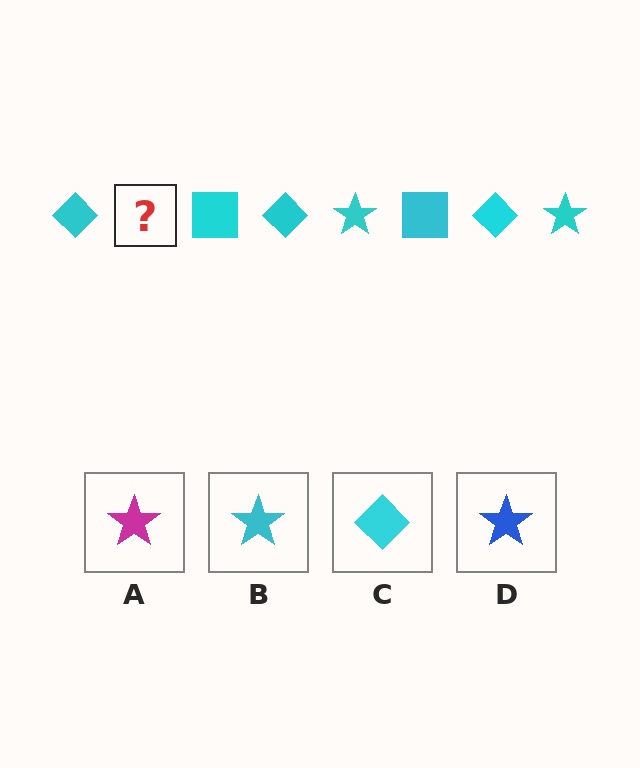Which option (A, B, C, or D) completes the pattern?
B.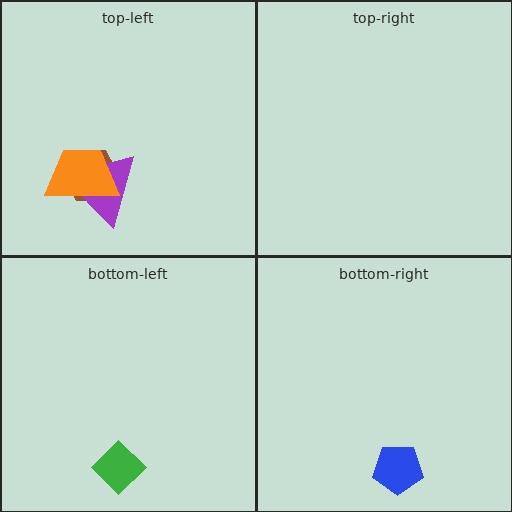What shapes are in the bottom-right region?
The blue pentagon.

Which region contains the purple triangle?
The top-left region.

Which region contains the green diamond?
The bottom-left region.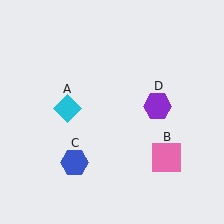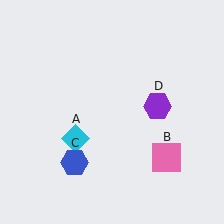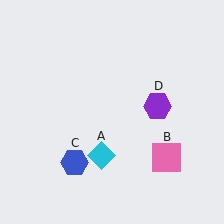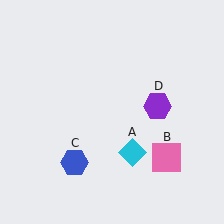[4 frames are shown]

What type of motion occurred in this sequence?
The cyan diamond (object A) rotated counterclockwise around the center of the scene.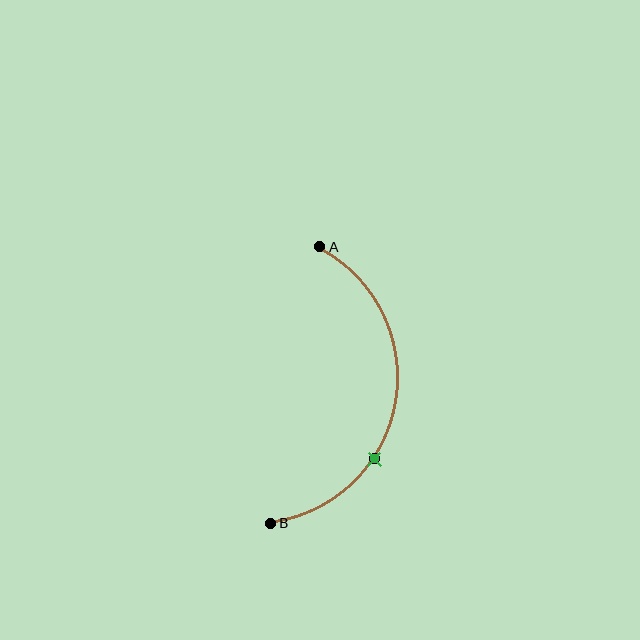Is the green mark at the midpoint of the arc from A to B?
No. The green mark lies on the arc but is closer to endpoint B. The arc midpoint would be at the point on the curve equidistant along the arc from both A and B.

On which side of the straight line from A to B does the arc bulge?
The arc bulges to the right of the straight line connecting A and B.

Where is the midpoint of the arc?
The arc midpoint is the point on the curve farthest from the straight line joining A and B. It sits to the right of that line.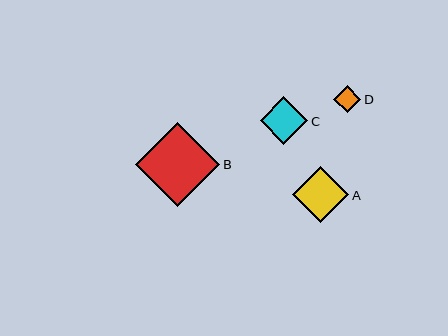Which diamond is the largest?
Diamond B is the largest with a size of approximately 84 pixels.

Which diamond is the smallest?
Diamond D is the smallest with a size of approximately 27 pixels.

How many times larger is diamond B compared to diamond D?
Diamond B is approximately 3.1 times the size of diamond D.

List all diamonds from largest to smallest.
From largest to smallest: B, A, C, D.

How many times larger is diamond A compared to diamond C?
Diamond A is approximately 1.2 times the size of diamond C.